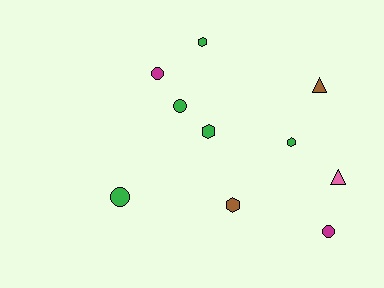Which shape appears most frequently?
Hexagon, with 4 objects.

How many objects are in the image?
There are 10 objects.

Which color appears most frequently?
Green, with 5 objects.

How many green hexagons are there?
There are 3 green hexagons.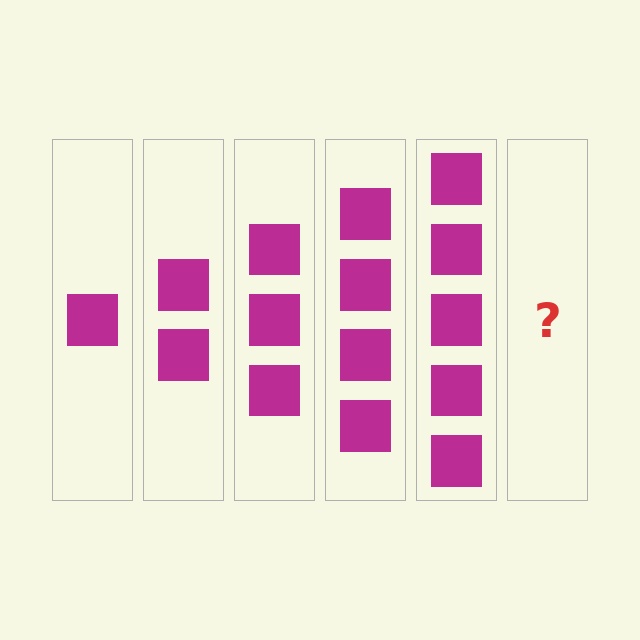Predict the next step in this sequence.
The next step is 6 squares.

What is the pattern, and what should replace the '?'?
The pattern is that each step adds one more square. The '?' should be 6 squares.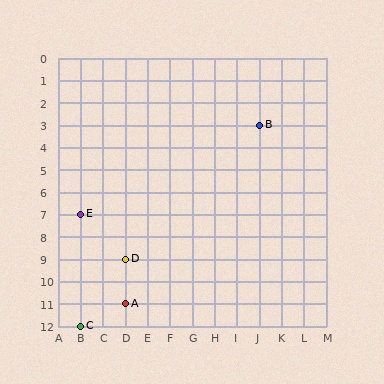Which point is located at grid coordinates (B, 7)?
Point E is at (B, 7).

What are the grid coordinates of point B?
Point B is at grid coordinates (J, 3).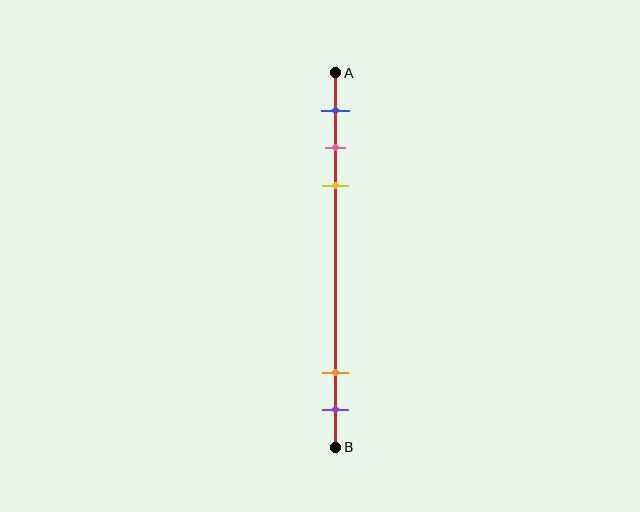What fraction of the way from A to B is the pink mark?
The pink mark is approximately 20% (0.2) of the way from A to B.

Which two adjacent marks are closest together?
The pink and yellow marks are the closest adjacent pair.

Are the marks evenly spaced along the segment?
No, the marks are not evenly spaced.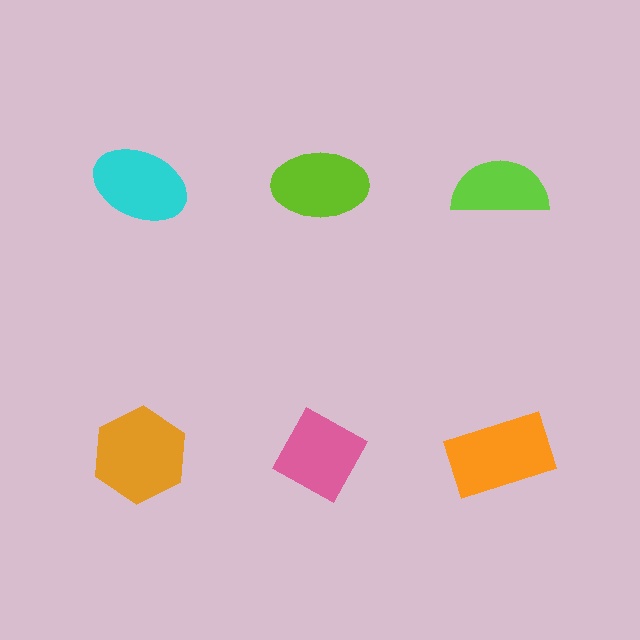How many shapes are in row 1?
3 shapes.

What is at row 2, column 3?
An orange rectangle.